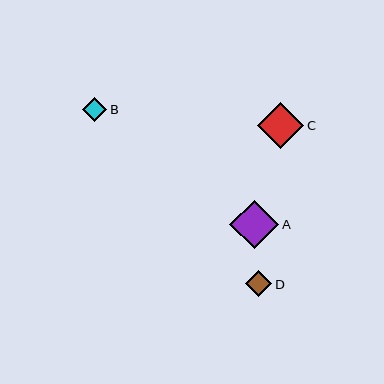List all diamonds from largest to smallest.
From largest to smallest: A, C, D, B.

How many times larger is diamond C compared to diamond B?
Diamond C is approximately 1.9 times the size of diamond B.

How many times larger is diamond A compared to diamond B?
Diamond A is approximately 2.0 times the size of diamond B.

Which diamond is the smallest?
Diamond B is the smallest with a size of approximately 24 pixels.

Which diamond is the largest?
Diamond A is the largest with a size of approximately 49 pixels.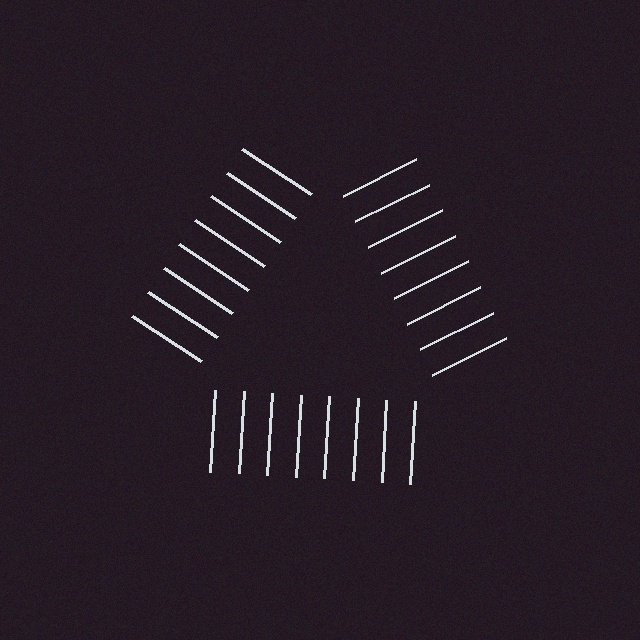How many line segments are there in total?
24 — 8 along each of the 3 edges.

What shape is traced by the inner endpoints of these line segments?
An illusory triangle — the line segments terminate on its edges but no continuous stroke is drawn.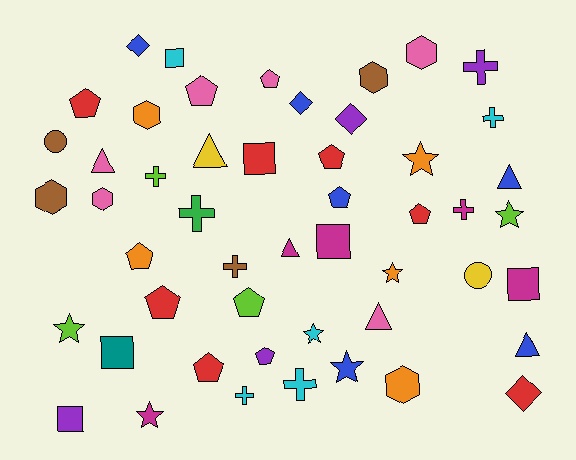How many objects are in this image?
There are 50 objects.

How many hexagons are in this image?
There are 6 hexagons.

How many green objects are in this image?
There is 1 green object.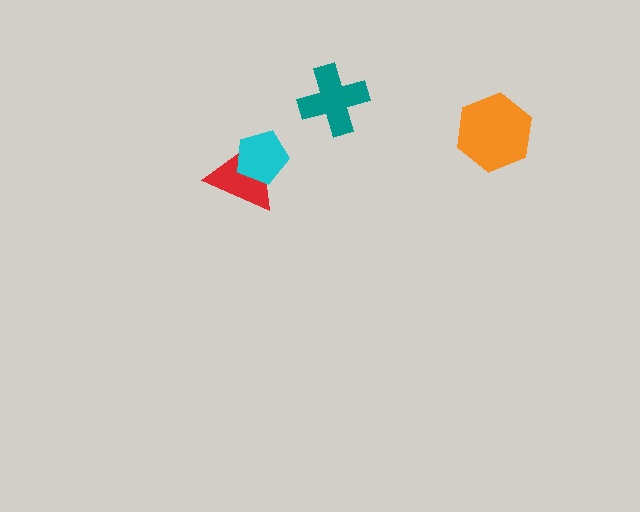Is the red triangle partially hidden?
Yes, it is partially covered by another shape.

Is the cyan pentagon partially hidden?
No, no other shape covers it.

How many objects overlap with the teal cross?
0 objects overlap with the teal cross.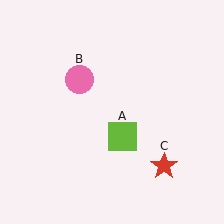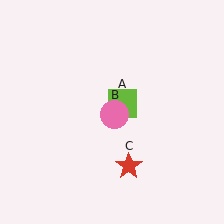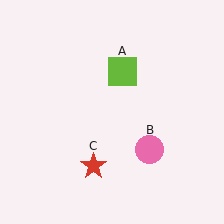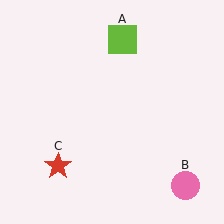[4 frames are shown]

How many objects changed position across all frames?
3 objects changed position: lime square (object A), pink circle (object B), red star (object C).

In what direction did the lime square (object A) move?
The lime square (object A) moved up.